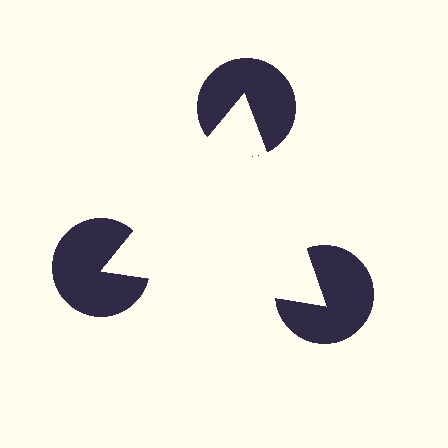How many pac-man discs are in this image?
There are 3 — one at each vertex of the illusory triangle.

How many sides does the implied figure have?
3 sides.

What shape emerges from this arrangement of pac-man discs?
An illusory triangle — its edges are inferred from the aligned wedge cuts in the pac-man discs, not physically drawn.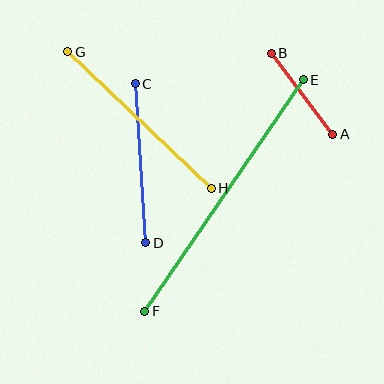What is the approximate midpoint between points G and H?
The midpoint is at approximately (139, 120) pixels.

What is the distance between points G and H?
The distance is approximately 198 pixels.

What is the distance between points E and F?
The distance is approximately 281 pixels.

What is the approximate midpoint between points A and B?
The midpoint is at approximately (302, 94) pixels.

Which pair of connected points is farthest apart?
Points E and F are farthest apart.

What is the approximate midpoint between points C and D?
The midpoint is at approximately (141, 163) pixels.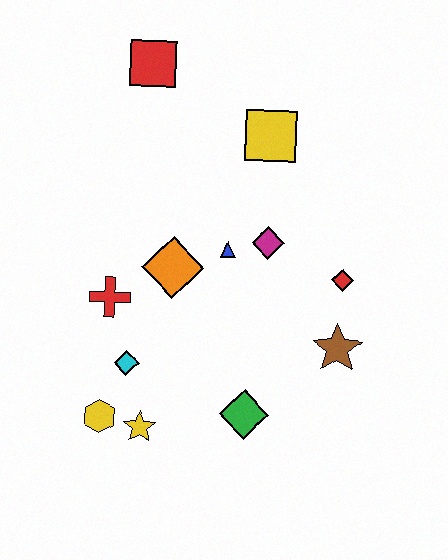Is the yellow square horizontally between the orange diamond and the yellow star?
No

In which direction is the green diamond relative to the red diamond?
The green diamond is below the red diamond.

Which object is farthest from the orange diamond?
The red square is farthest from the orange diamond.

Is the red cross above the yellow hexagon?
Yes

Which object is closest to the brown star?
The red diamond is closest to the brown star.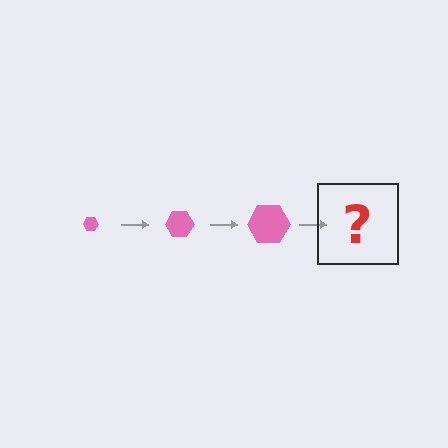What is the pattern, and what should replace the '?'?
The pattern is that the hexagon gets progressively larger each step. The '?' should be a pink hexagon, larger than the previous one.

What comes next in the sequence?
The next element should be a pink hexagon, larger than the previous one.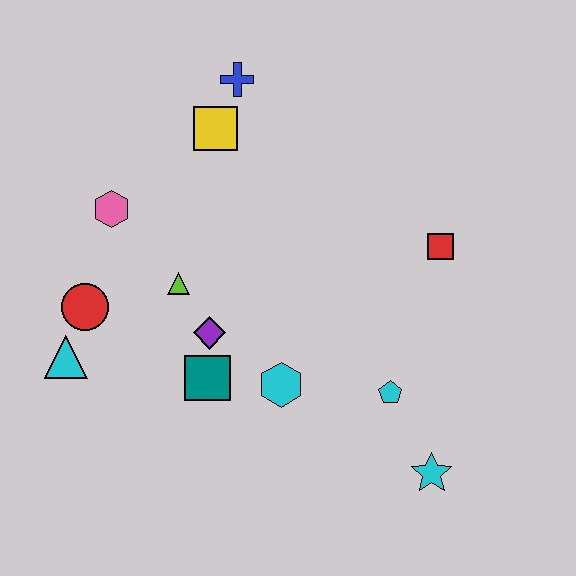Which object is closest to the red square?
The cyan pentagon is closest to the red square.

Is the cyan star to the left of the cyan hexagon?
No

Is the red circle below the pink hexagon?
Yes